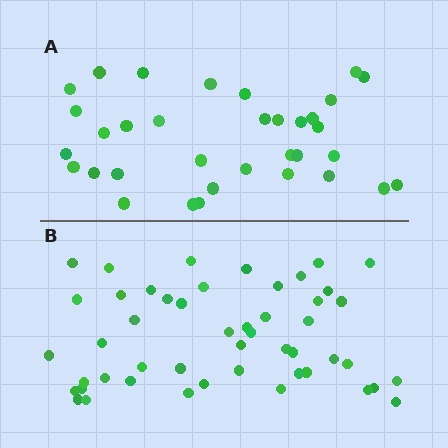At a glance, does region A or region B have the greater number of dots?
Region B (the bottom region) has more dots.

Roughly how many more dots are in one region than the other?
Region B has approximately 15 more dots than region A.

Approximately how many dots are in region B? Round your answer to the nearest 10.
About 50 dots. (The exact count is 49, which rounds to 50.)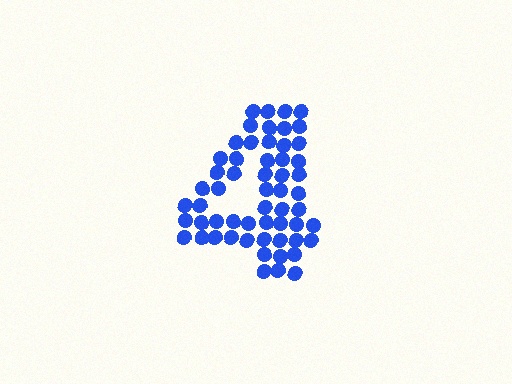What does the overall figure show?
The overall figure shows the digit 4.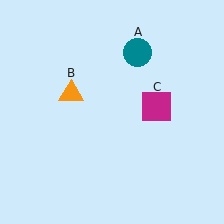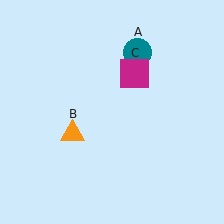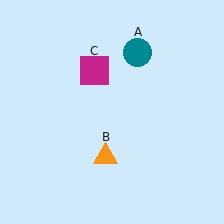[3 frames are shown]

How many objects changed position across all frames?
2 objects changed position: orange triangle (object B), magenta square (object C).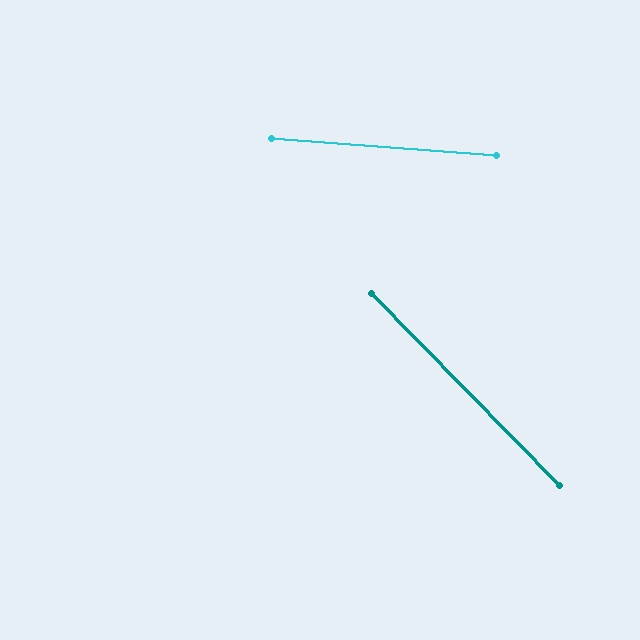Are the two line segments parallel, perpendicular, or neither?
Neither parallel nor perpendicular — they differ by about 41°.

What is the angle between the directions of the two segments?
Approximately 41 degrees.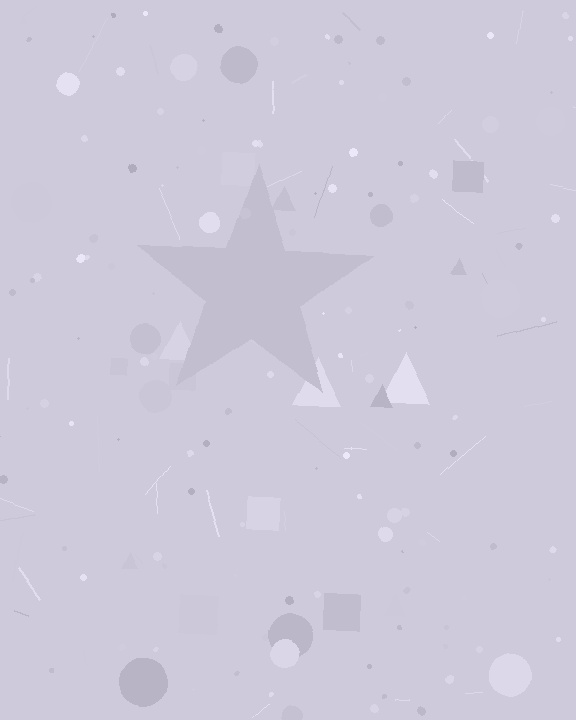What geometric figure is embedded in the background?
A star is embedded in the background.